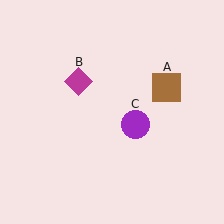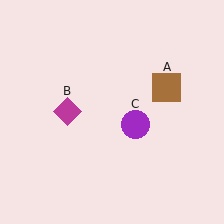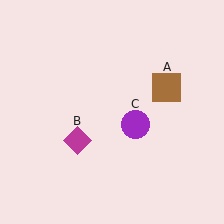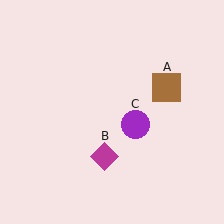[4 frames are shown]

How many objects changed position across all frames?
1 object changed position: magenta diamond (object B).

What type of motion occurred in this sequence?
The magenta diamond (object B) rotated counterclockwise around the center of the scene.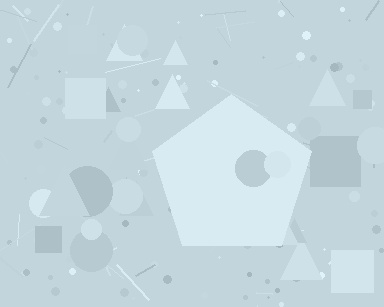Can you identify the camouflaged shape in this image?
The camouflaged shape is a pentagon.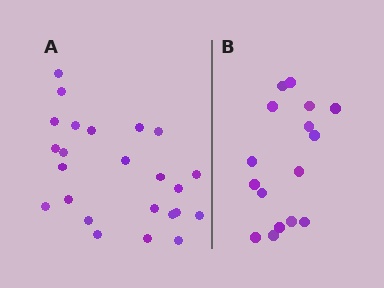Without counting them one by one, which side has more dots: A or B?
Region A (the left region) has more dots.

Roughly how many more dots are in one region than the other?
Region A has roughly 8 or so more dots than region B.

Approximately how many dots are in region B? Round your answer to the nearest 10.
About 20 dots. (The exact count is 16, which rounds to 20.)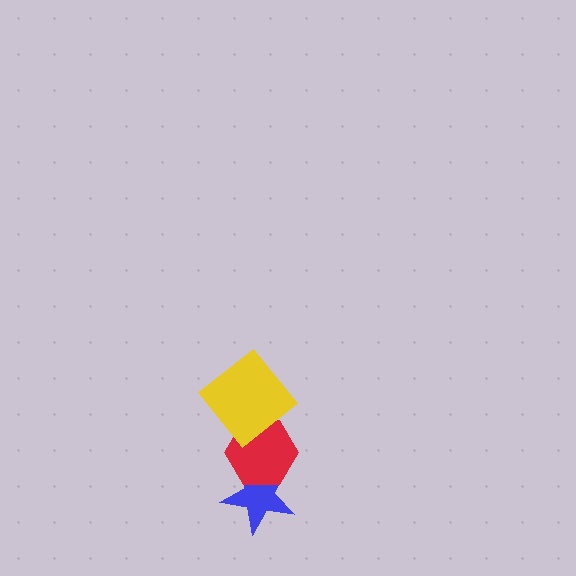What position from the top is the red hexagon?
The red hexagon is 2nd from the top.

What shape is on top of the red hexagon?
The yellow diamond is on top of the red hexagon.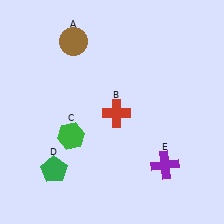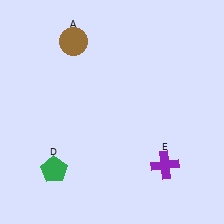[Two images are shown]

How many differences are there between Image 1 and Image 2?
There are 2 differences between the two images.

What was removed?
The green hexagon (C), the red cross (B) were removed in Image 2.